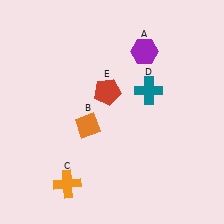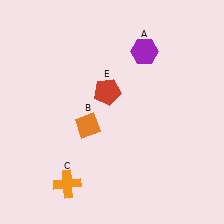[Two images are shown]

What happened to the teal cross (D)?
The teal cross (D) was removed in Image 2. It was in the top-right area of Image 1.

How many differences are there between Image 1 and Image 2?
There is 1 difference between the two images.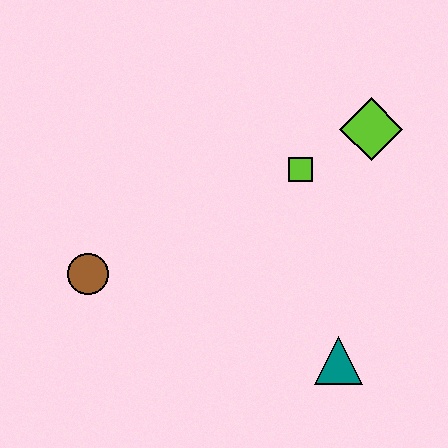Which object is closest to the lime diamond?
The lime square is closest to the lime diamond.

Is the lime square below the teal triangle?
No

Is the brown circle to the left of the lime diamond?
Yes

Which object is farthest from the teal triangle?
The brown circle is farthest from the teal triangle.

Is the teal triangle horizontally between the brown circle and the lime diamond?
Yes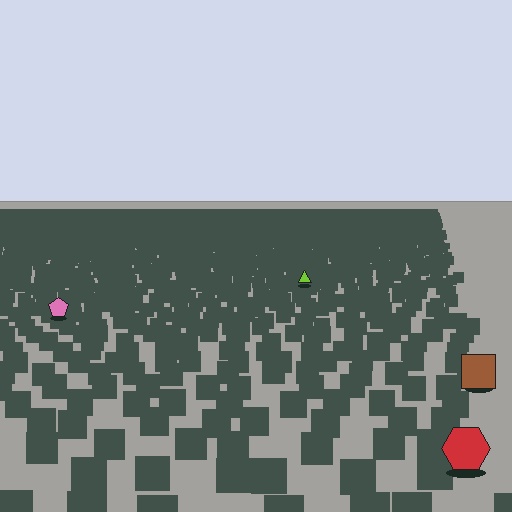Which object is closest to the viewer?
The red hexagon is closest. The texture marks near it are larger and more spread out.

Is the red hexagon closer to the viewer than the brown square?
Yes. The red hexagon is closer — you can tell from the texture gradient: the ground texture is coarser near it.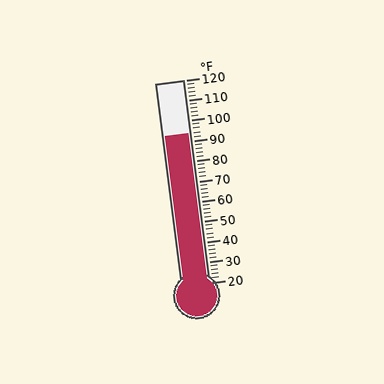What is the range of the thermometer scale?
The thermometer scale ranges from 20°F to 120°F.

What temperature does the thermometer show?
The thermometer shows approximately 94°F.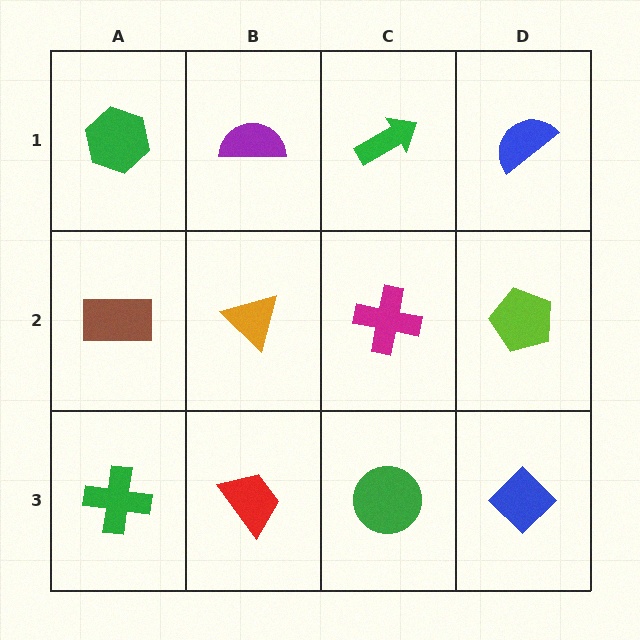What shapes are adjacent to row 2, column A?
A green hexagon (row 1, column A), a green cross (row 3, column A), an orange triangle (row 2, column B).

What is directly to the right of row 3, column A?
A red trapezoid.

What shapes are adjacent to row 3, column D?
A lime pentagon (row 2, column D), a green circle (row 3, column C).